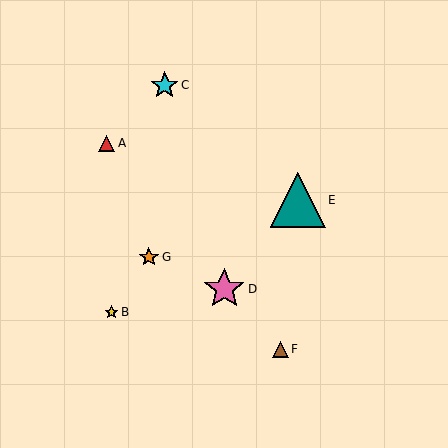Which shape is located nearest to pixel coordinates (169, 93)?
The cyan star (labeled C) at (165, 85) is nearest to that location.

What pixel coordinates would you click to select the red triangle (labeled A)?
Click at (107, 143) to select the red triangle A.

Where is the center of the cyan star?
The center of the cyan star is at (165, 85).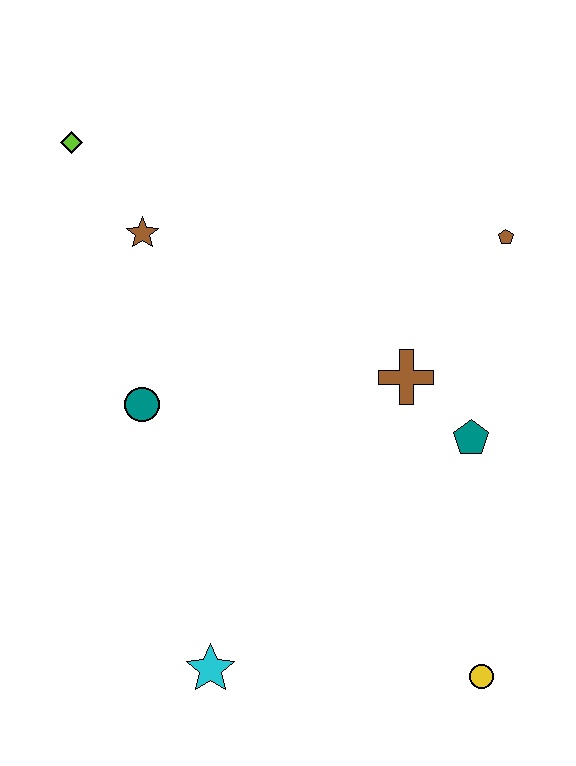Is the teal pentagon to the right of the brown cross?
Yes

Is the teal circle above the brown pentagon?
No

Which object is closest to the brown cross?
The teal pentagon is closest to the brown cross.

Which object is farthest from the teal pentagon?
The lime diamond is farthest from the teal pentagon.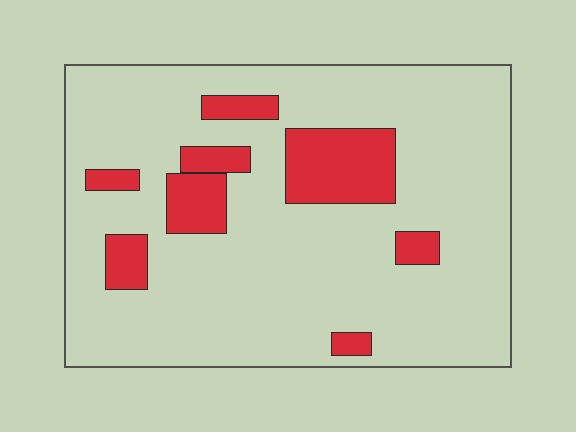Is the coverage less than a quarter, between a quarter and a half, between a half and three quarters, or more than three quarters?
Less than a quarter.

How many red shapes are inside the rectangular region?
8.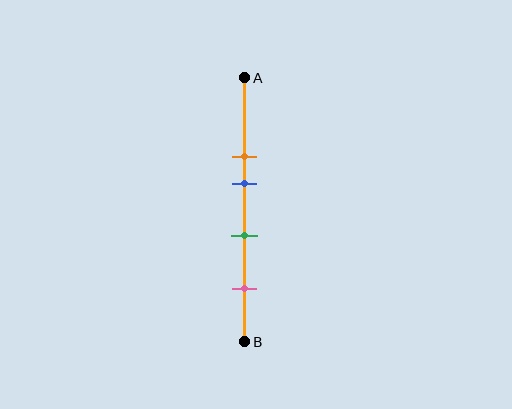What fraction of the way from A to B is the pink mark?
The pink mark is approximately 80% (0.8) of the way from A to B.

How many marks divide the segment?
There are 4 marks dividing the segment.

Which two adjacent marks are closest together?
The orange and blue marks are the closest adjacent pair.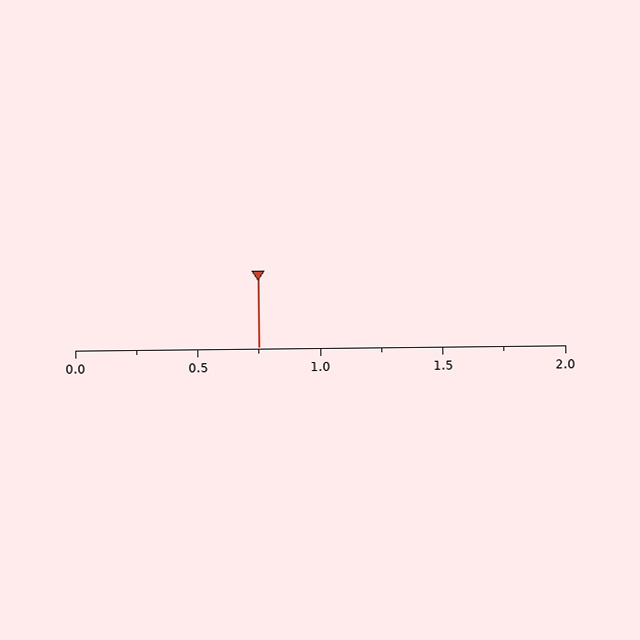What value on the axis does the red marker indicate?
The marker indicates approximately 0.75.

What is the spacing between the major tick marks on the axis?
The major ticks are spaced 0.5 apart.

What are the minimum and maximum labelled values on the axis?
The axis runs from 0.0 to 2.0.